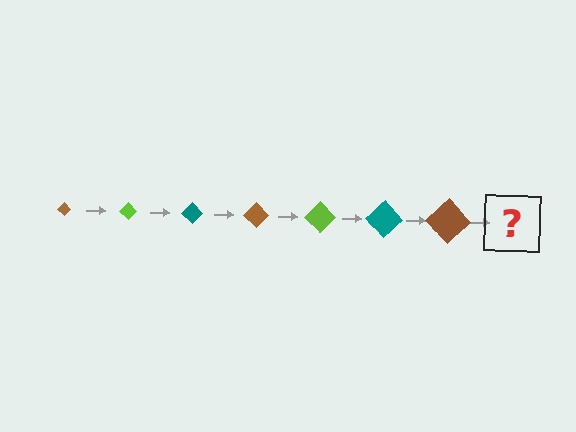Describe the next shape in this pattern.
It should be a lime diamond, larger than the previous one.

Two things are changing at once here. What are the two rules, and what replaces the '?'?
The two rules are that the diamond grows larger each step and the color cycles through brown, lime, and teal. The '?' should be a lime diamond, larger than the previous one.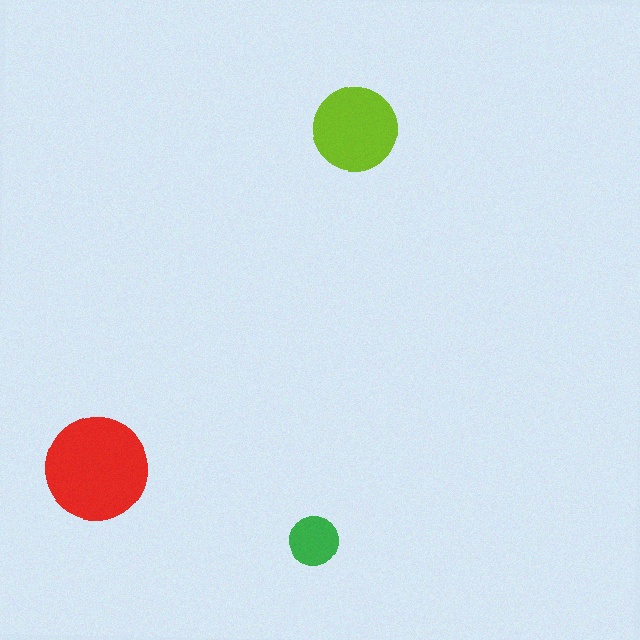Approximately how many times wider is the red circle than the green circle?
About 2 times wider.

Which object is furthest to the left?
The red circle is leftmost.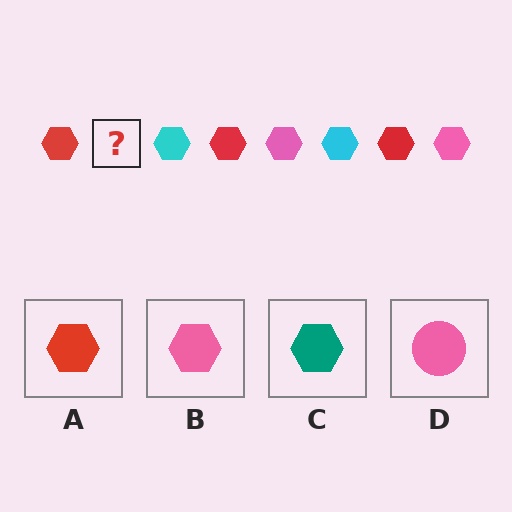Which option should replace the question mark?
Option B.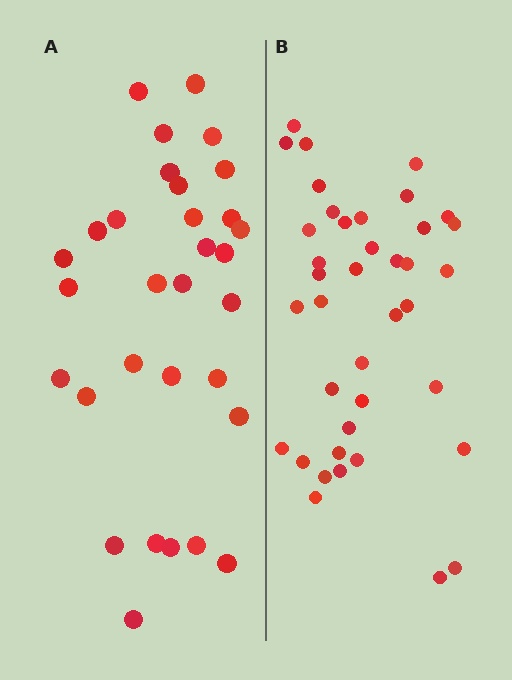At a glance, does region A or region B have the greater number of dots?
Region B (the right region) has more dots.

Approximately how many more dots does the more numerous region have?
Region B has roughly 8 or so more dots than region A.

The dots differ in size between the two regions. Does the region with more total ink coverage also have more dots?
No. Region A has more total ink coverage because its dots are larger, but region B actually contains more individual dots. Total area can be misleading — the number of items is what matters here.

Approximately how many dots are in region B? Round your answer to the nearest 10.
About 40 dots. (The exact count is 39, which rounds to 40.)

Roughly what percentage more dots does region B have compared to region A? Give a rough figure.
About 25% more.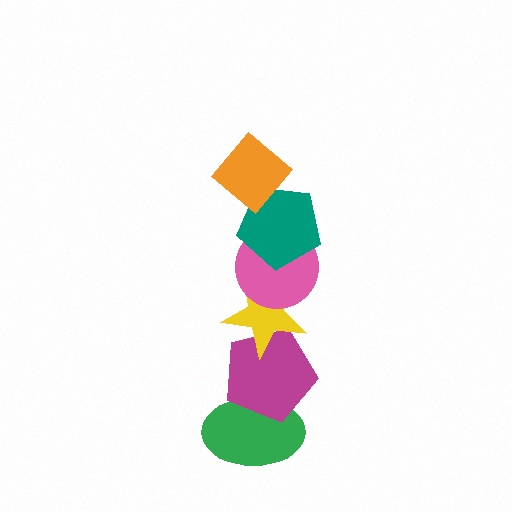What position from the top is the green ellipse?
The green ellipse is 6th from the top.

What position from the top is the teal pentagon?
The teal pentagon is 2nd from the top.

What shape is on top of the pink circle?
The teal pentagon is on top of the pink circle.